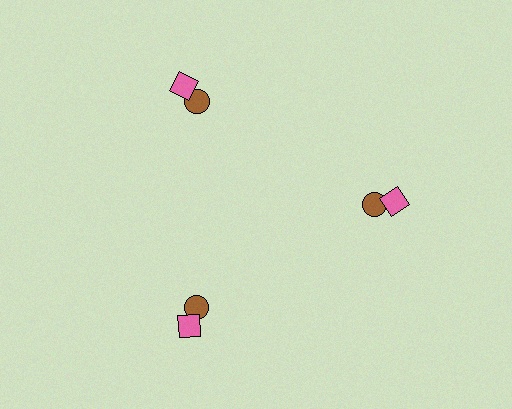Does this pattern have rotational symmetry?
Yes, this pattern has 3-fold rotational symmetry. It looks the same after rotating 120 degrees around the center.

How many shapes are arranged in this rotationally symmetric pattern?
There are 6 shapes, arranged in 3 groups of 2.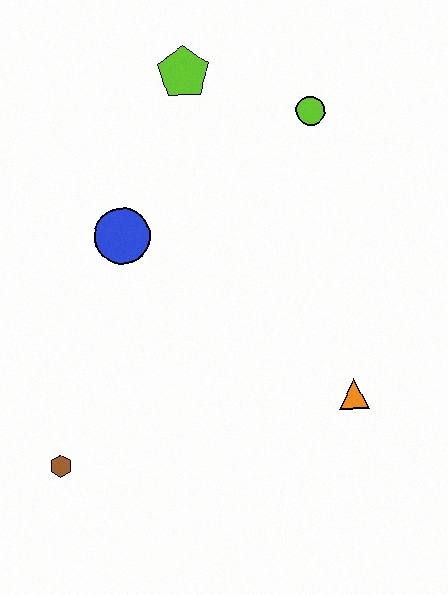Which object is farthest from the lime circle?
The brown hexagon is farthest from the lime circle.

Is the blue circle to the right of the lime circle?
No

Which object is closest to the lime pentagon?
The lime circle is closest to the lime pentagon.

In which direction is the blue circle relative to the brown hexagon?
The blue circle is above the brown hexagon.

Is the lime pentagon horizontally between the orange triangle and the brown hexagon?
Yes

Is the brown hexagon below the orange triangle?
Yes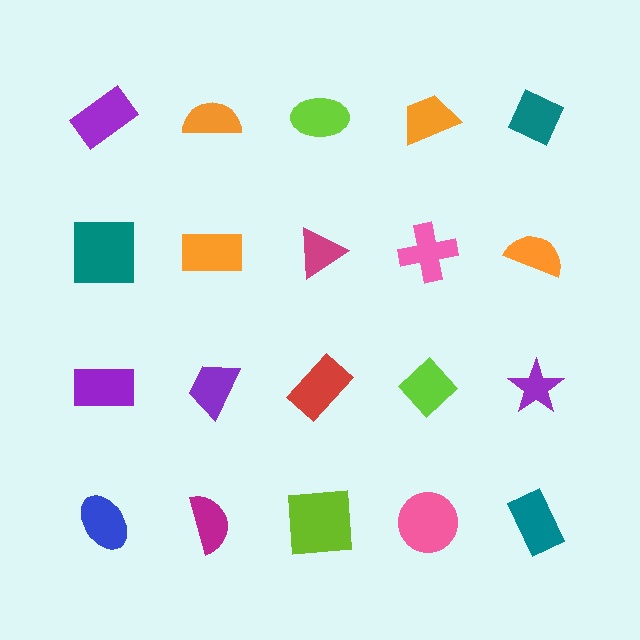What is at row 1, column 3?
A lime ellipse.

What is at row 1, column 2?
An orange semicircle.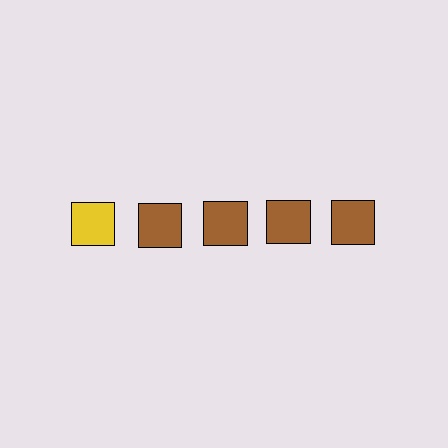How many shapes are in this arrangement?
There are 5 shapes arranged in a grid pattern.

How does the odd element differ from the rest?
It has a different color: yellow instead of brown.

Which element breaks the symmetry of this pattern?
The yellow square in the top row, leftmost column breaks the symmetry. All other shapes are brown squares.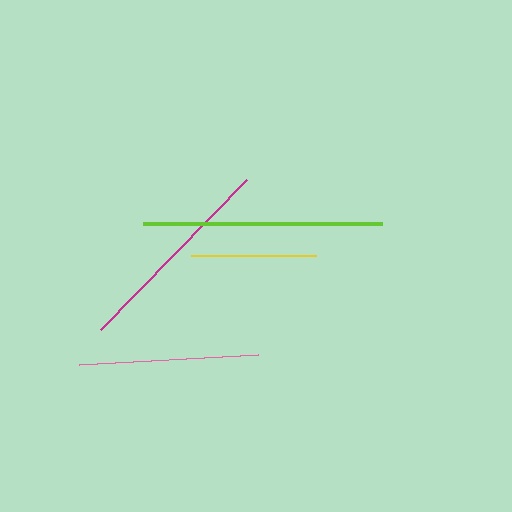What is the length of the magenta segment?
The magenta segment is approximately 209 pixels long.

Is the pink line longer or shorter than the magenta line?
The magenta line is longer than the pink line.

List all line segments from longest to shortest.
From longest to shortest: lime, magenta, pink, yellow.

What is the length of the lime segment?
The lime segment is approximately 239 pixels long.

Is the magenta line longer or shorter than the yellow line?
The magenta line is longer than the yellow line.